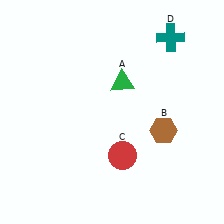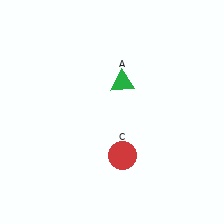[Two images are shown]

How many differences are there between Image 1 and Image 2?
There are 2 differences between the two images.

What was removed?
The brown hexagon (B), the teal cross (D) were removed in Image 2.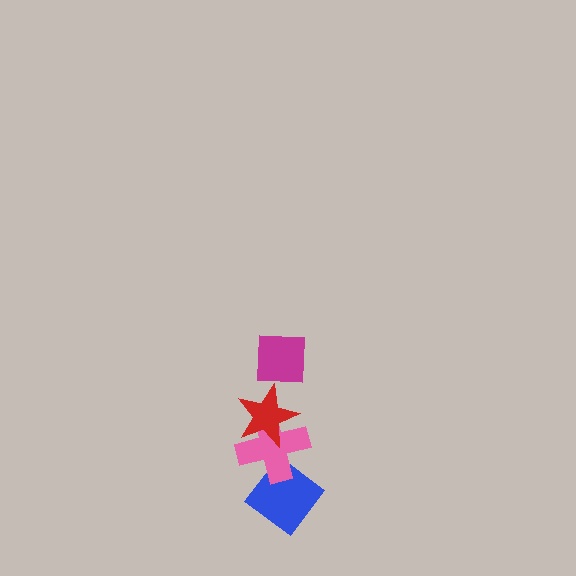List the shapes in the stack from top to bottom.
From top to bottom: the magenta square, the red star, the pink cross, the blue diamond.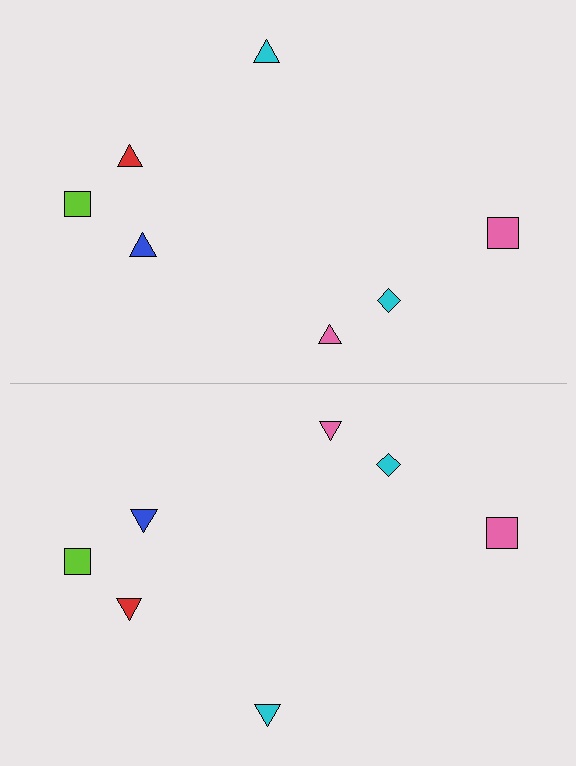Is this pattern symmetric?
Yes, this pattern has bilateral (reflection) symmetry.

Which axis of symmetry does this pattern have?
The pattern has a horizontal axis of symmetry running through the center of the image.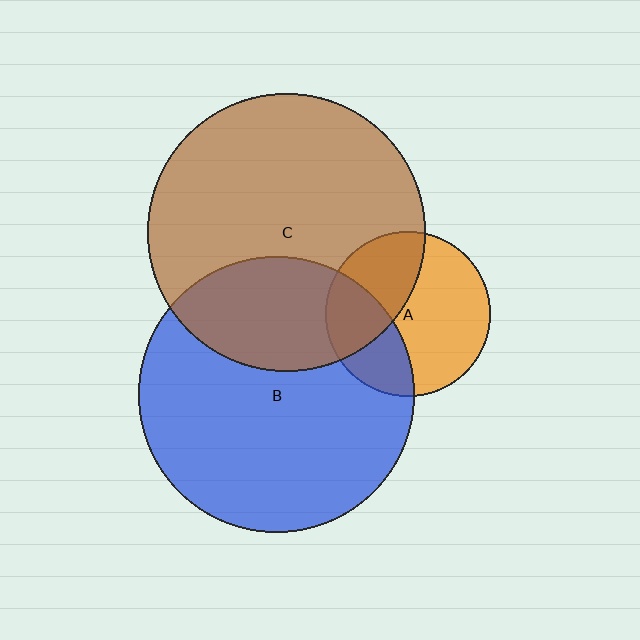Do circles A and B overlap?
Yes.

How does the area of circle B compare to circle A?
Approximately 2.8 times.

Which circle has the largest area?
Circle C (brown).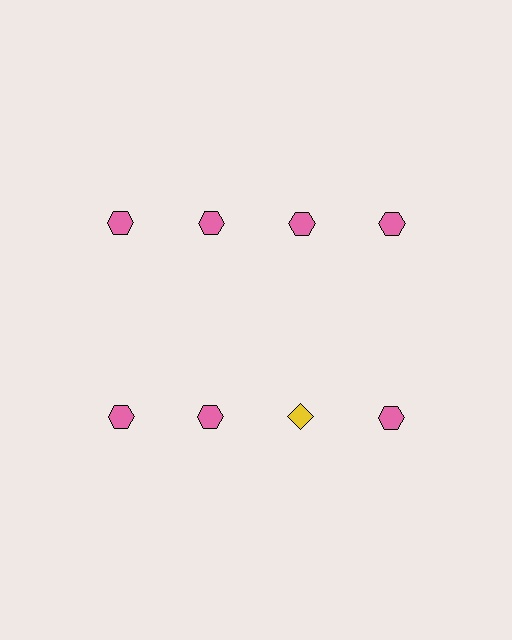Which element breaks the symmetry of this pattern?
The yellow diamond in the second row, center column breaks the symmetry. All other shapes are pink hexagons.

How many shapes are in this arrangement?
There are 8 shapes arranged in a grid pattern.